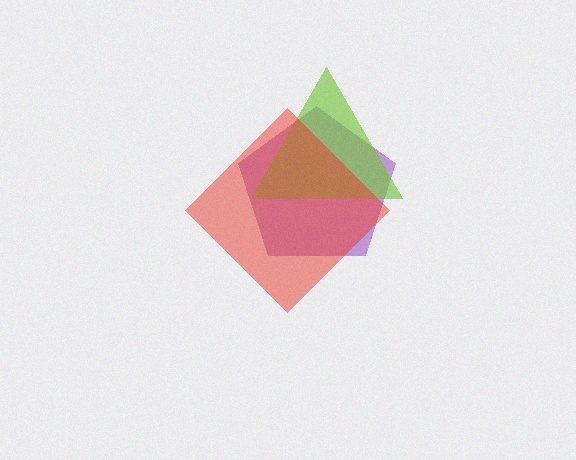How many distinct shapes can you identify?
There are 3 distinct shapes: a purple pentagon, a lime triangle, a red diamond.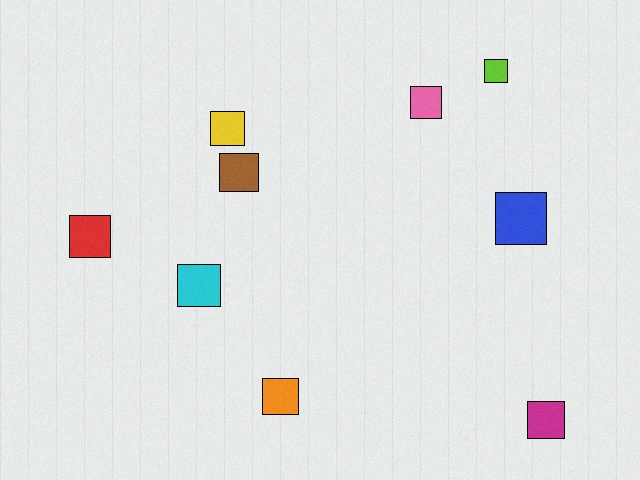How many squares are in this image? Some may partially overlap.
There are 9 squares.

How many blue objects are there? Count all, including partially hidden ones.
There is 1 blue object.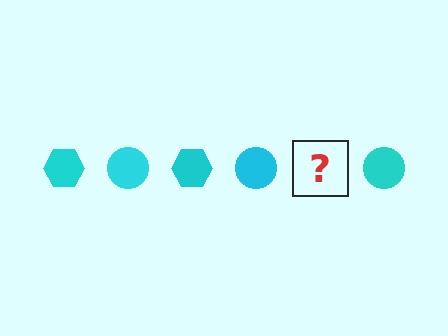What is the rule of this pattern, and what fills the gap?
The rule is that the pattern cycles through hexagon, circle shapes in cyan. The gap should be filled with a cyan hexagon.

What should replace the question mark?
The question mark should be replaced with a cyan hexagon.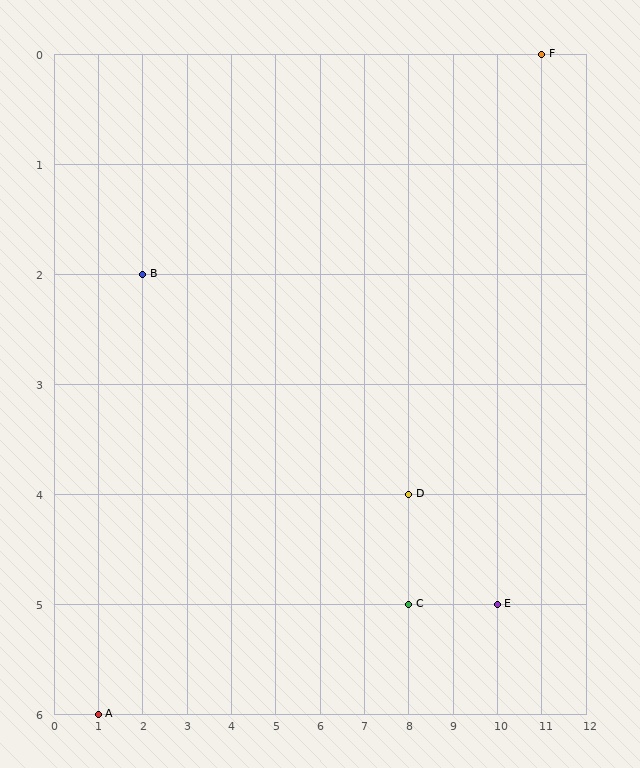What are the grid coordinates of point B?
Point B is at grid coordinates (2, 2).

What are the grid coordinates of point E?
Point E is at grid coordinates (10, 5).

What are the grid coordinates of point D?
Point D is at grid coordinates (8, 4).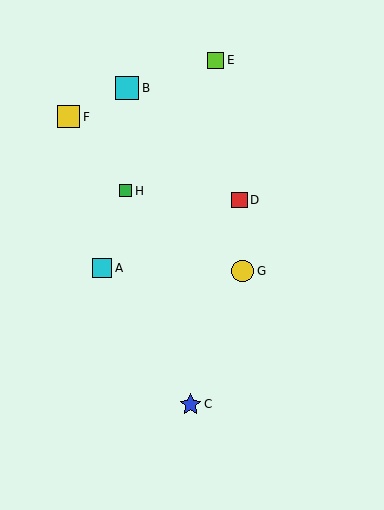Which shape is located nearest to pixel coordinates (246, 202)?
The red square (labeled D) at (239, 200) is nearest to that location.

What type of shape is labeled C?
Shape C is a blue star.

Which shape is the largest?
The cyan square (labeled B) is the largest.